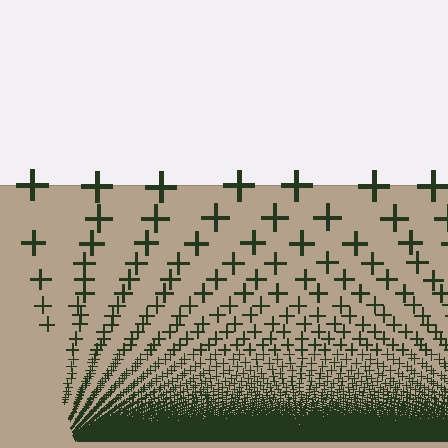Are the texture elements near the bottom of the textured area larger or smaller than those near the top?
Smaller. The gradient is inverted — elements near the bottom are smaller and denser.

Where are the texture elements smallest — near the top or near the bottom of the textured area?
Near the bottom.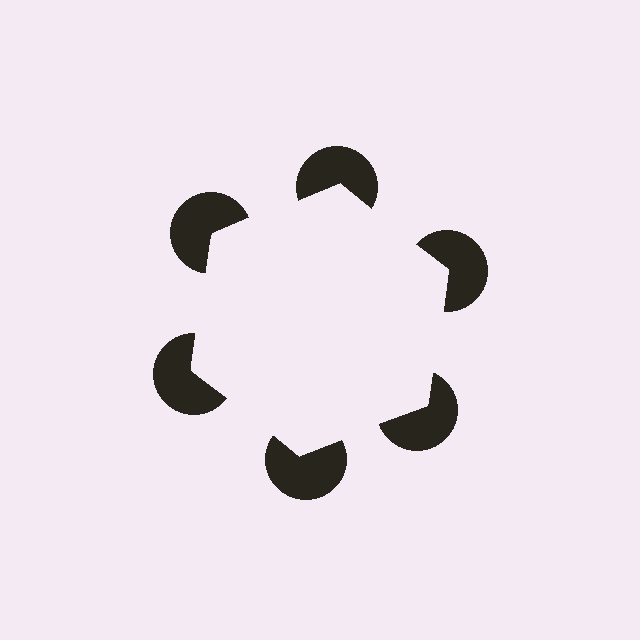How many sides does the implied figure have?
6 sides.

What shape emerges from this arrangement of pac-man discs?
An illusory hexagon — its edges are inferred from the aligned wedge cuts in the pac-man discs, not physically drawn.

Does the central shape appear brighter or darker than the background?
It typically appears slightly brighter than the background, even though no actual brightness change is drawn.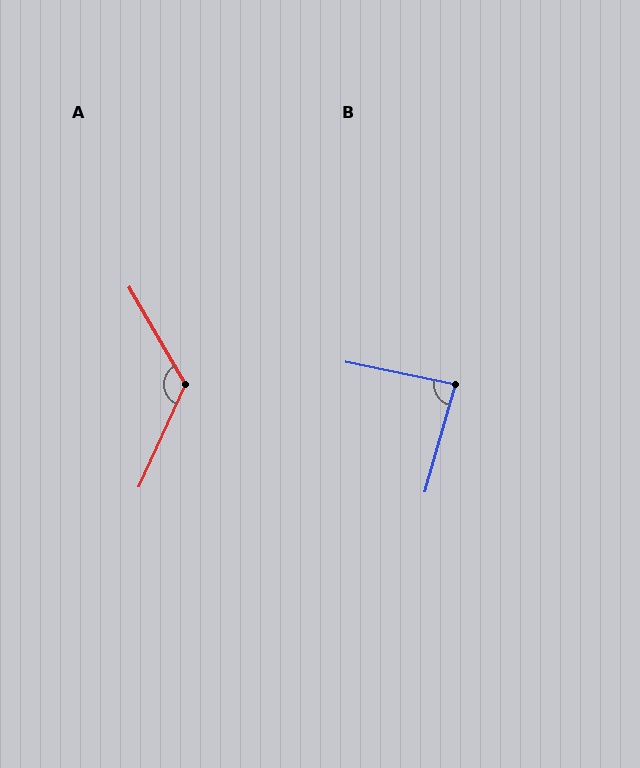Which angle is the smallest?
B, at approximately 86 degrees.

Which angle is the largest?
A, at approximately 126 degrees.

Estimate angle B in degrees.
Approximately 86 degrees.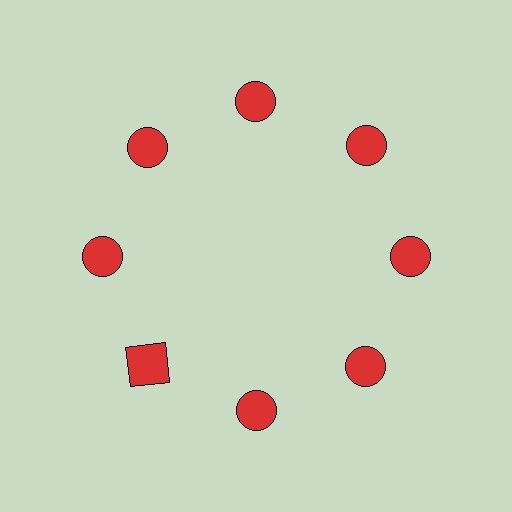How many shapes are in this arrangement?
There are 8 shapes arranged in a ring pattern.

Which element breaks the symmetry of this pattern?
The red square at roughly the 8 o'clock position breaks the symmetry. All other shapes are red circles.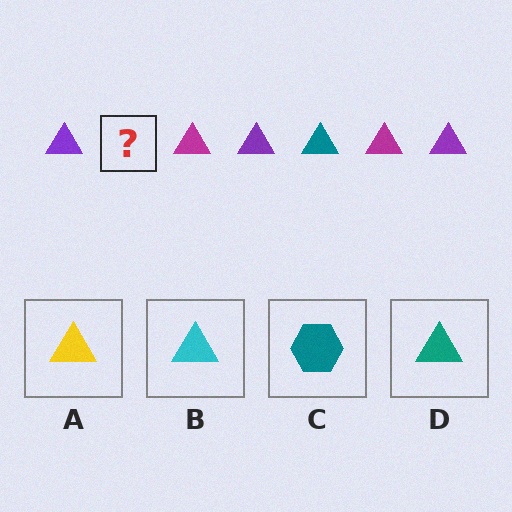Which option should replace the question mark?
Option D.